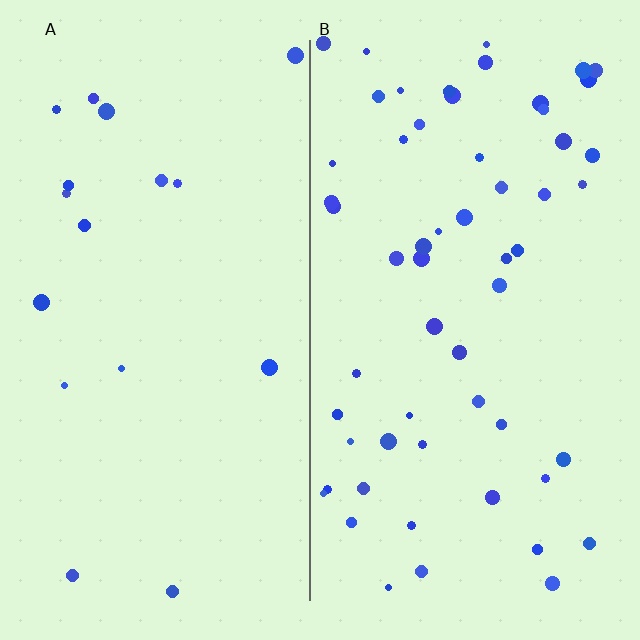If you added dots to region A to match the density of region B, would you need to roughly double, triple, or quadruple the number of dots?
Approximately triple.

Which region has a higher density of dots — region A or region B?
B (the right).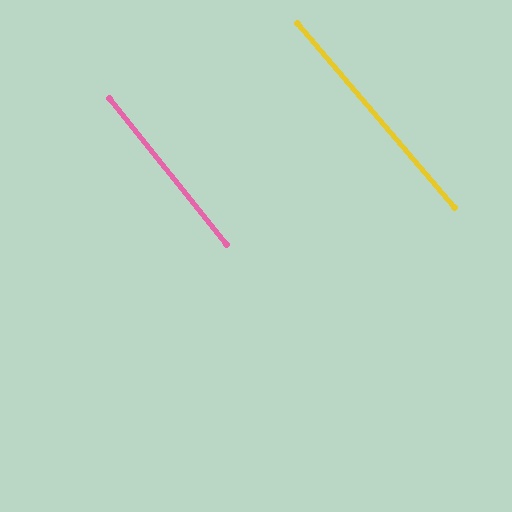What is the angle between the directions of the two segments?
Approximately 2 degrees.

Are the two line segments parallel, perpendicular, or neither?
Parallel — their directions differ by only 1.7°.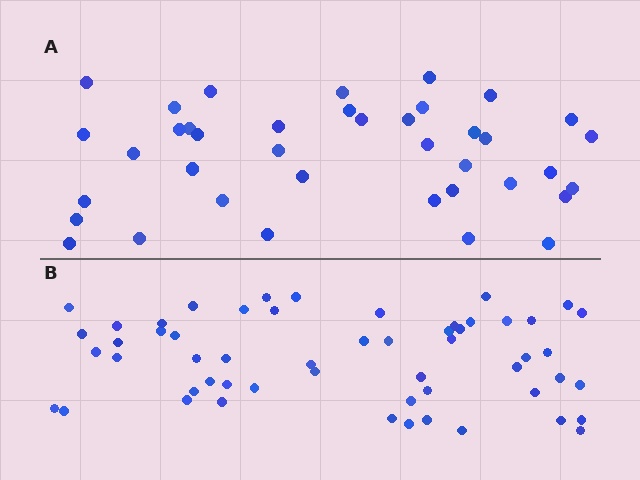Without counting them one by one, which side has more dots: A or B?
Region B (the bottom region) has more dots.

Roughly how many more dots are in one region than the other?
Region B has approximately 15 more dots than region A.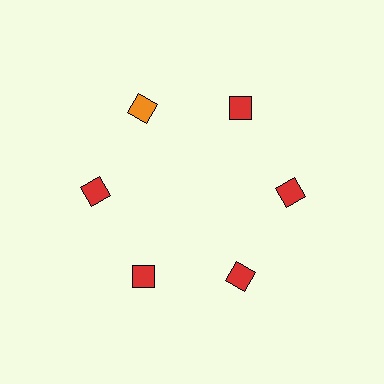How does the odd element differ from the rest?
It has a different color: orange instead of red.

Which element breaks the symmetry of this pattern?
The orange diamond at roughly the 11 o'clock position breaks the symmetry. All other shapes are red diamonds.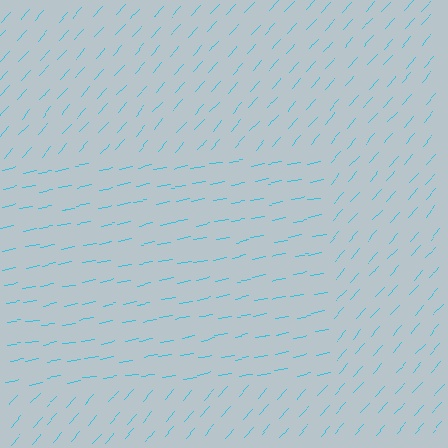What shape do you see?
I see a rectangle.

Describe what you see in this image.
The image is filled with small cyan line segments. A rectangle region in the image has lines oriented differently from the surrounding lines, creating a visible texture boundary.